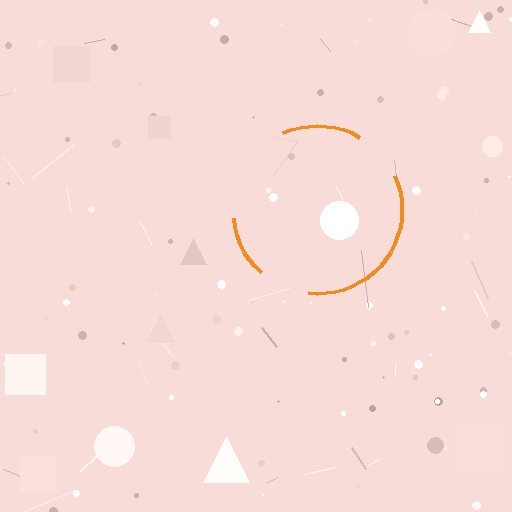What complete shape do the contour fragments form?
The contour fragments form a circle.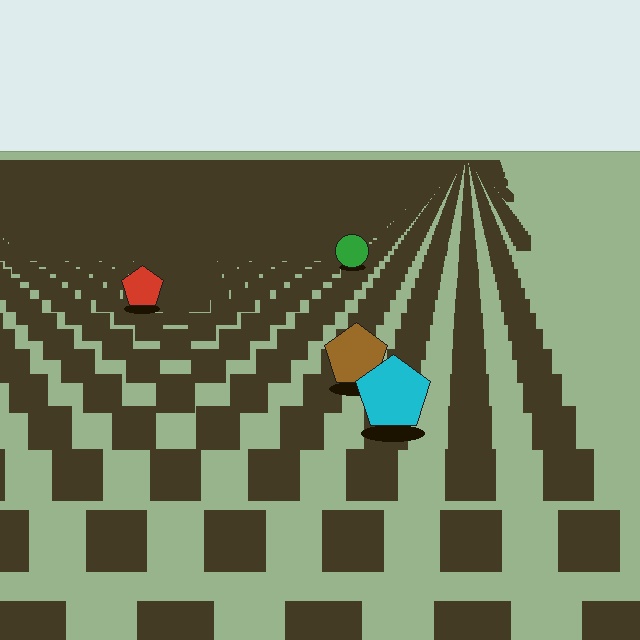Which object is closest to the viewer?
The cyan pentagon is closest. The texture marks near it are larger and more spread out.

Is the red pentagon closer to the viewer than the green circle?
Yes. The red pentagon is closer — you can tell from the texture gradient: the ground texture is coarser near it.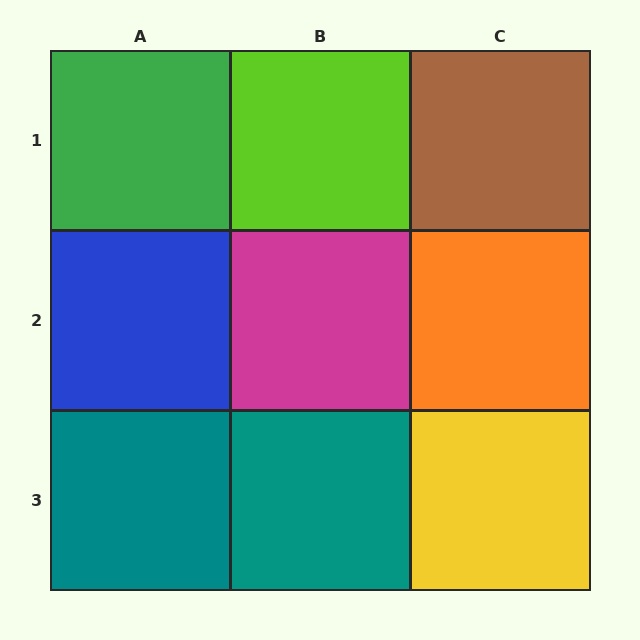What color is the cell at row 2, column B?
Magenta.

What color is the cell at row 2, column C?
Orange.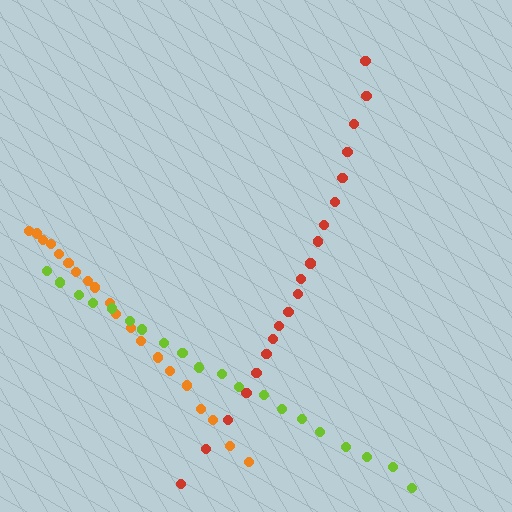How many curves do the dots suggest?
There are 3 distinct paths.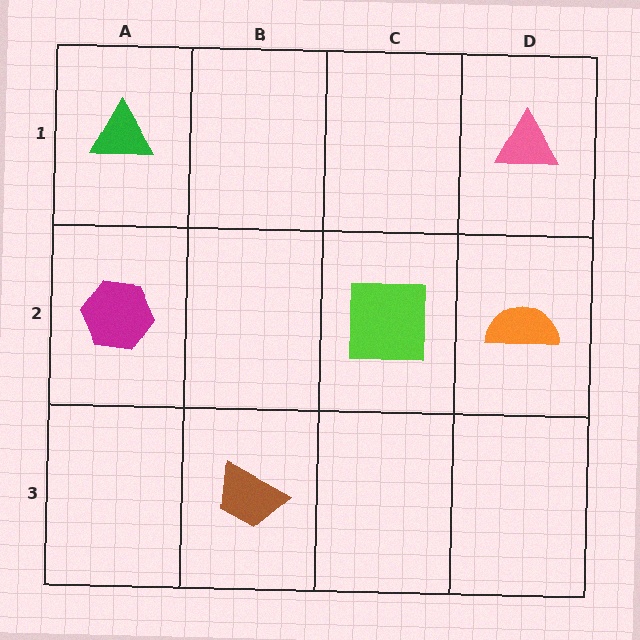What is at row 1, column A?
A green triangle.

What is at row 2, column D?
An orange semicircle.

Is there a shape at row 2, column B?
No, that cell is empty.